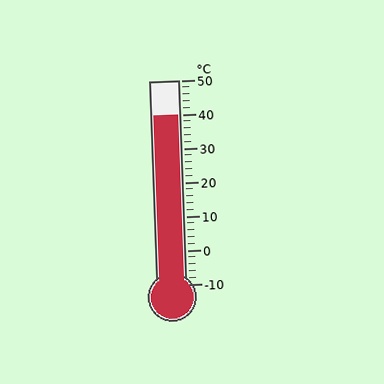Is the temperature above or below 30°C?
The temperature is above 30°C.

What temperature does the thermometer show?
The thermometer shows approximately 40°C.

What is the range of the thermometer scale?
The thermometer scale ranges from -10°C to 50°C.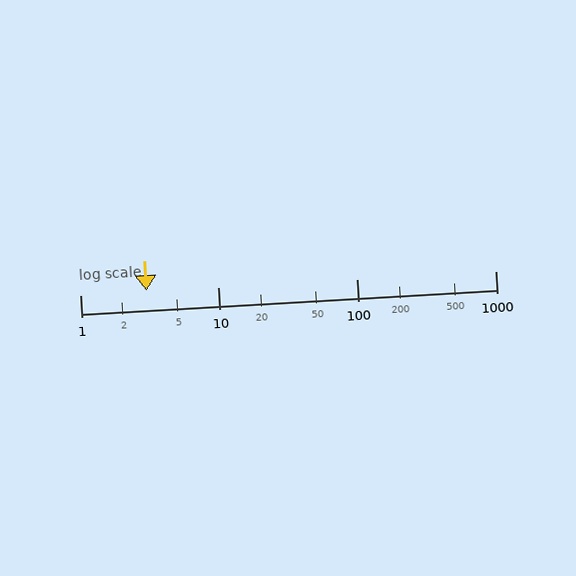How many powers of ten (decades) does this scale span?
The scale spans 3 decades, from 1 to 1000.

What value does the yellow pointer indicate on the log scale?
The pointer indicates approximately 3.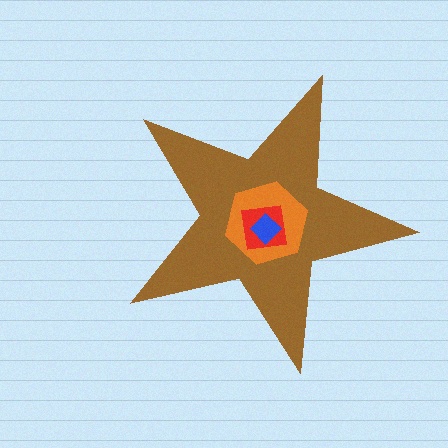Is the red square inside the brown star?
Yes.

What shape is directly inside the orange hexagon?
The red square.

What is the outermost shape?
The brown star.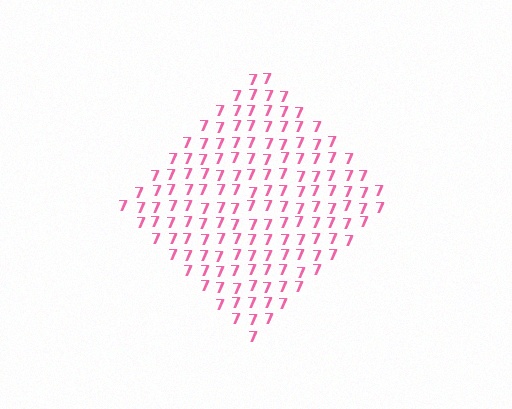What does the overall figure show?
The overall figure shows a diamond.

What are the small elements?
The small elements are digit 7's.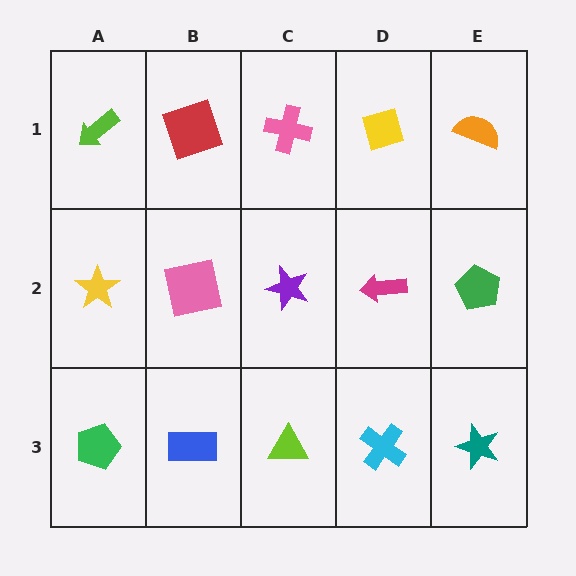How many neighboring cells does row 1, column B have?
3.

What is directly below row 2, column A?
A green pentagon.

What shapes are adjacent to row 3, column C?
A purple star (row 2, column C), a blue rectangle (row 3, column B), a cyan cross (row 3, column D).